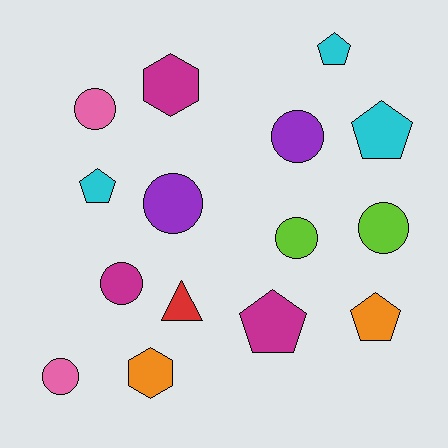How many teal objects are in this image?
There are no teal objects.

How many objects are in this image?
There are 15 objects.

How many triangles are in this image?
There is 1 triangle.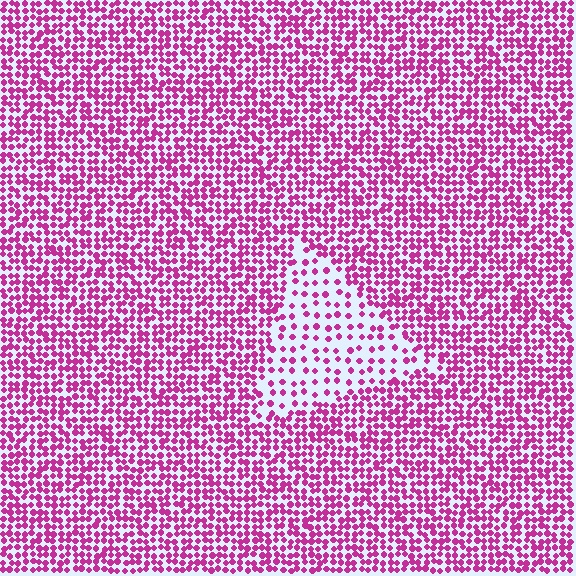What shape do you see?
I see a triangle.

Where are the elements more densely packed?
The elements are more densely packed outside the triangle boundary.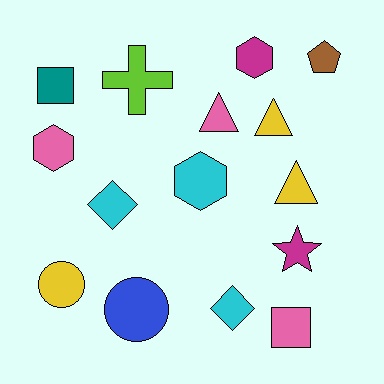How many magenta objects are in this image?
There are 2 magenta objects.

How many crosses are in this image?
There is 1 cross.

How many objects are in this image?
There are 15 objects.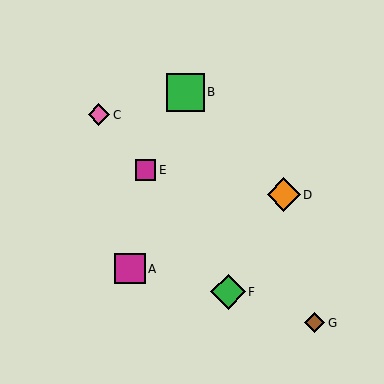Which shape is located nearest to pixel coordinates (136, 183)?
The magenta square (labeled E) at (146, 170) is nearest to that location.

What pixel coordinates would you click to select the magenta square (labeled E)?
Click at (146, 170) to select the magenta square E.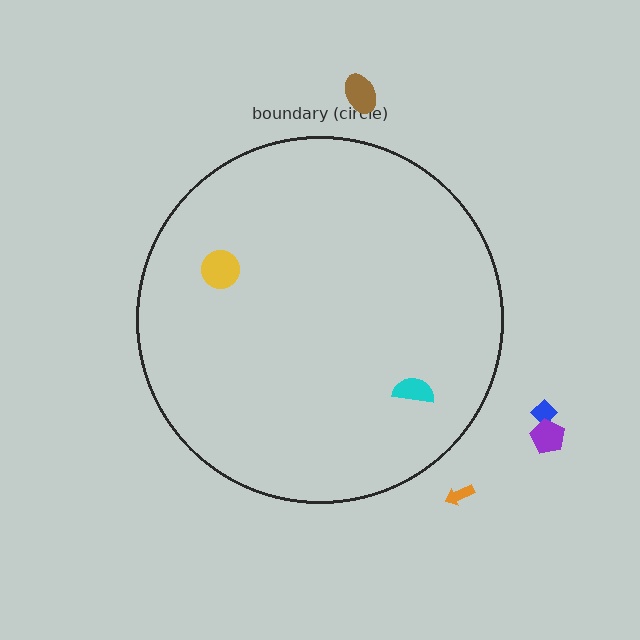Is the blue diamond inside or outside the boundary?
Outside.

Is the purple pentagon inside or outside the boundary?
Outside.